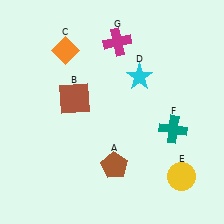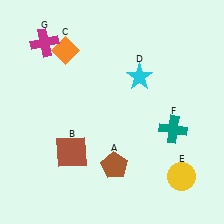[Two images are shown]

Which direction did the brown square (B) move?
The brown square (B) moved down.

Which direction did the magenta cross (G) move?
The magenta cross (G) moved left.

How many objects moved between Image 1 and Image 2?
2 objects moved between the two images.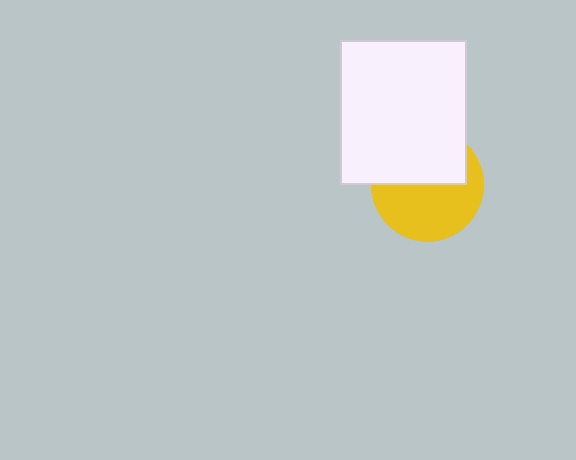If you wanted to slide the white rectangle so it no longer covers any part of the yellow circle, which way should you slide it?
Slide it up — that is the most direct way to separate the two shapes.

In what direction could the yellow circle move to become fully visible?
The yellow circle could move down. That would shift it out from behind the white rectangle entirely.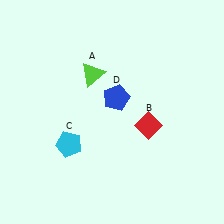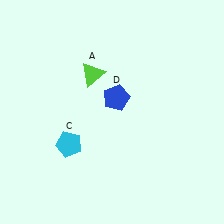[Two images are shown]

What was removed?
The red diamond (B) was removed in Image 2.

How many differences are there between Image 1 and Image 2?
There is 1 difference between the two images.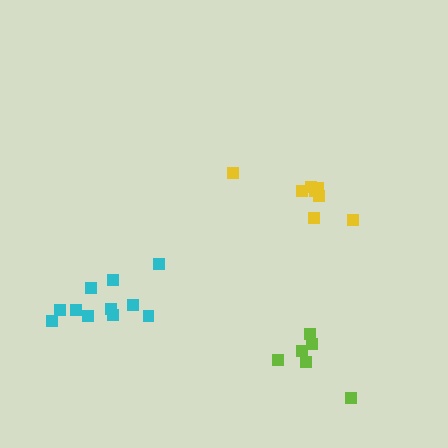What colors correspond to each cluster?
The clusters are colored: cyan, lime, yellow.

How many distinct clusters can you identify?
There are 3 distinct clusters.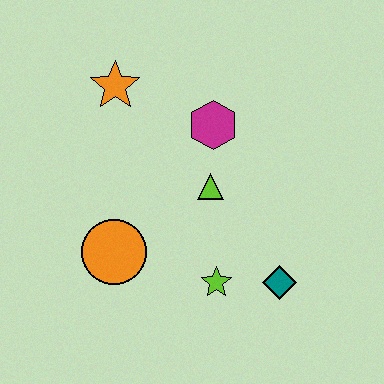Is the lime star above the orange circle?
No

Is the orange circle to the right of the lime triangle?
No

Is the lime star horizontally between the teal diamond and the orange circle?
Yes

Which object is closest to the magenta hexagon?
The lime triangle is closest to the magenta hexagon.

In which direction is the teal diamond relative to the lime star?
The teal diamond is to the right of the lime star.